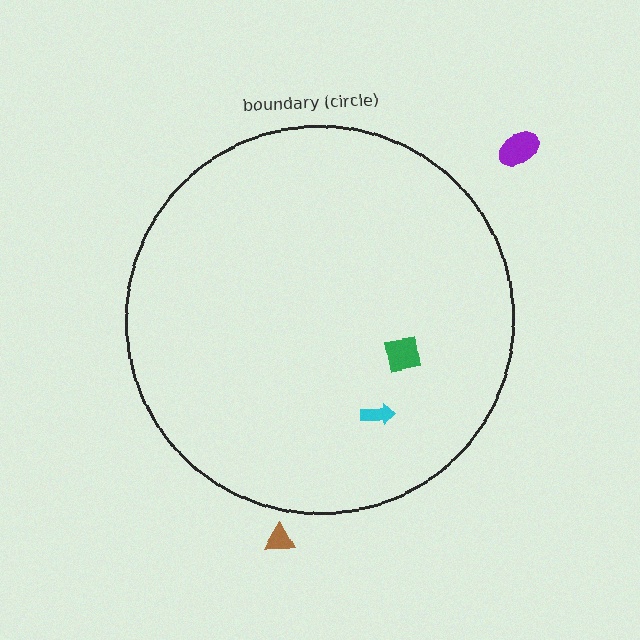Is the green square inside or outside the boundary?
Inside.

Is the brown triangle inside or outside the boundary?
Outside.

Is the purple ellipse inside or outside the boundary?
Outside.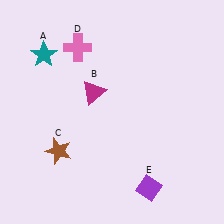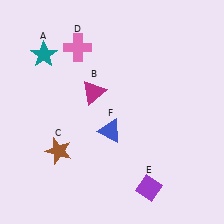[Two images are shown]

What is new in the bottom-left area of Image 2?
A blue triangle (F) was added in the bottom-left area of Image 2.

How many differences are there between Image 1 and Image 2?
There is 1 difference between the two images.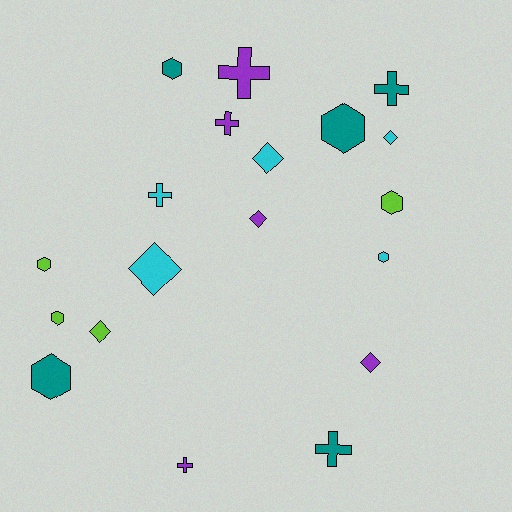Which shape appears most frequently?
Hexagon, with 7 objects.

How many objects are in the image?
There are 19 objects.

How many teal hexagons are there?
There are 3 teal hexagons.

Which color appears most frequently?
Cyan, with 5 objects.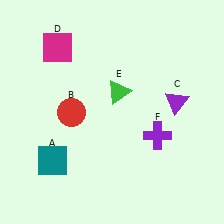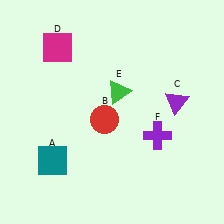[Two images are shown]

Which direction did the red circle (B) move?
The red circle (B) moved right.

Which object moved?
The red circle (B) moved right.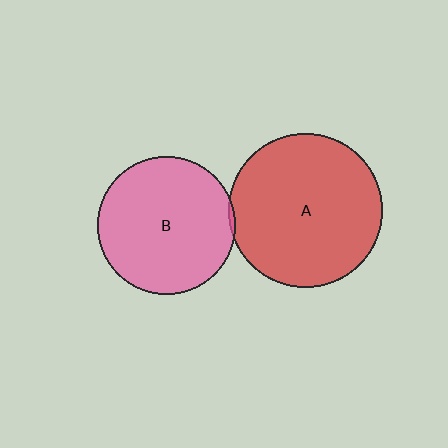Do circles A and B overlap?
Yes.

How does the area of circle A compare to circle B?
Approximately 1.2 times.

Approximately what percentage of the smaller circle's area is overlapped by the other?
Approximately 5%.